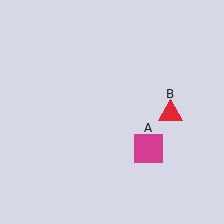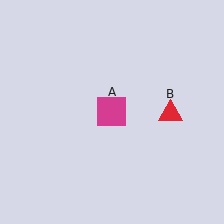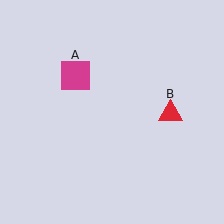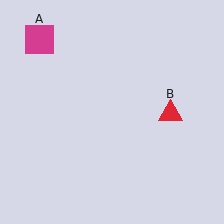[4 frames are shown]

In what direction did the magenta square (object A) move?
The magenta square (object A) moved up and to the left.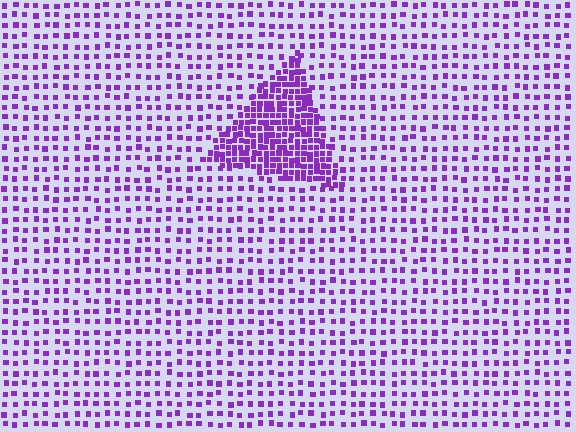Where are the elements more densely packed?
The elements are more densely packed inside the triangle boundary.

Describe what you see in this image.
The image contains small purple elements arranged at two different densities. A triangle-shaped region is visible where the elements are more densely packed than the surrounding area.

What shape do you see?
I see a triangle.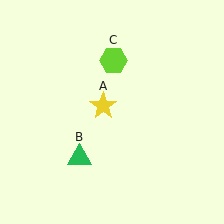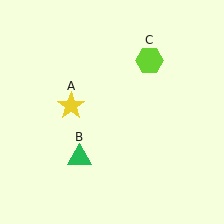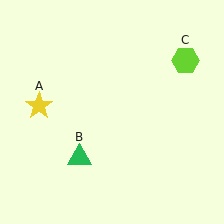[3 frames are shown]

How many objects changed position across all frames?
2 objects changed position: yellow star (object A), lime hexagon (object C).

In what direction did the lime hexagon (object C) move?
The lime hexagon (object C) moved right.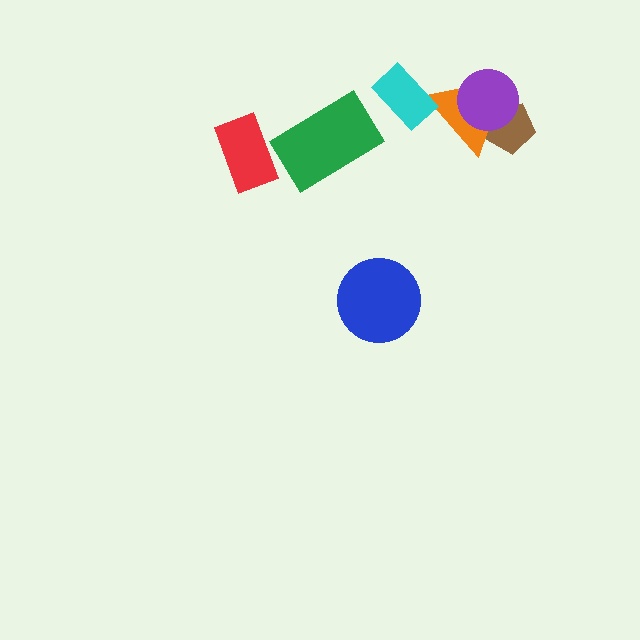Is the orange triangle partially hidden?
Yes, it is partially covered by another shape.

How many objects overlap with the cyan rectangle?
1 object overlaps with the cyan rectangle.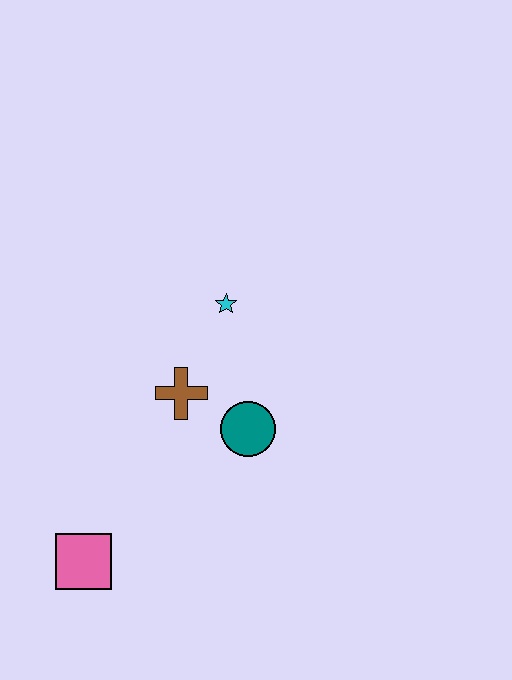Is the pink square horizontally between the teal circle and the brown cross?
No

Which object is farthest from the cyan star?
The pink square is farthest from the cyan star.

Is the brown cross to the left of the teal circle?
Yes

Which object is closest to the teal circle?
The brown cross is closest to the teal circle.